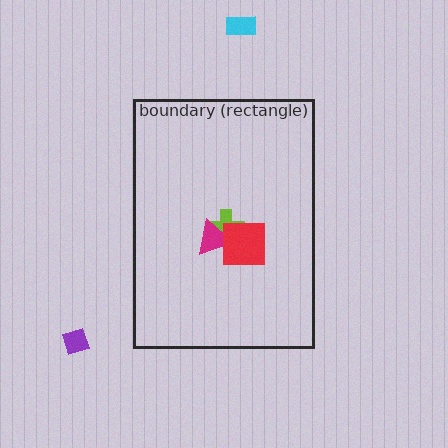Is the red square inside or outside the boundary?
Inside.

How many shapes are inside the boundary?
3 inside, 2 outside.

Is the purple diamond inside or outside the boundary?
Outside.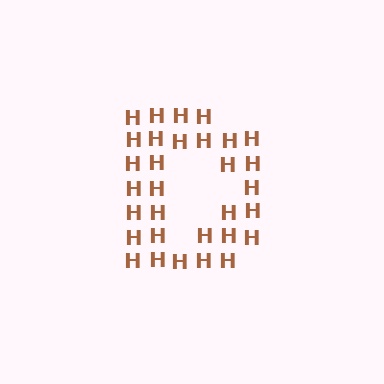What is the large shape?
The large shape is the letter D.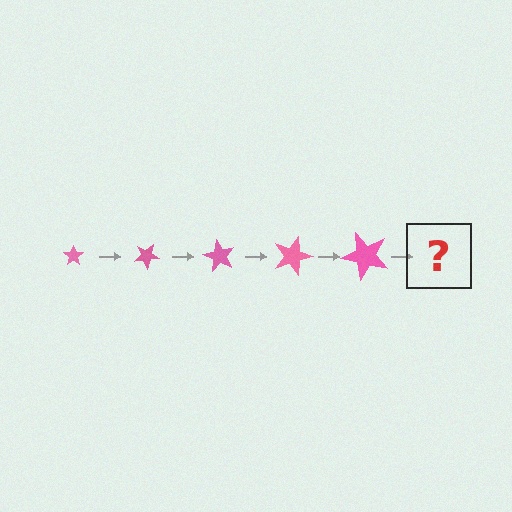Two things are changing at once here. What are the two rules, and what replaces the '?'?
The two rules are that the star grows larger each step and it rotates 30 degrees each step. The '?' should be a star, larger than the previous one and rotated 150 degrees from the start.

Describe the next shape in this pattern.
It should be a star, larger than the previous one and rotated 150 degrees from the start.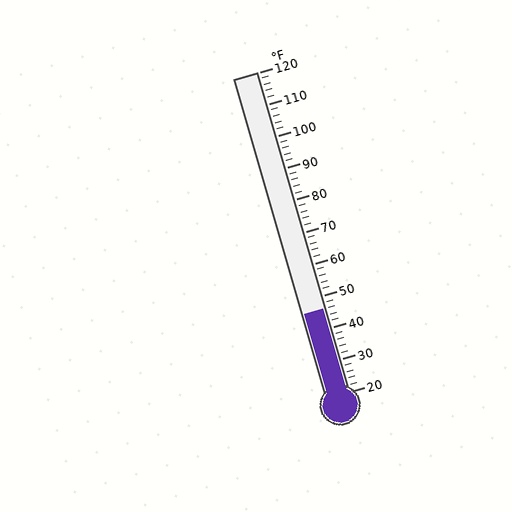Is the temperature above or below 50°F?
The temperature is below 50°F.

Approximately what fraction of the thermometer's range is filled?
The thermometer is filled to approximately 25% of its range.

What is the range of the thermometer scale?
The thermometer scale ranges from 20°F to 120°F.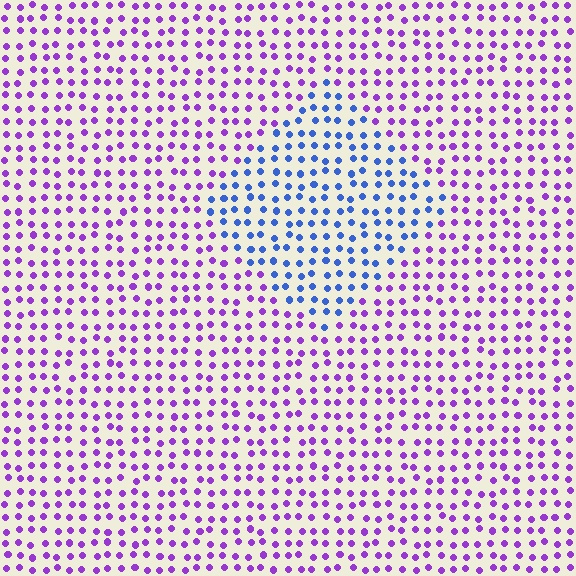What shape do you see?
I see a diamond.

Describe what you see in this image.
The image is filled with small purple elements in a uniform arrangement. A diamond-shaped region is visible where the elements are tinted to a slightly different hue, forming a subtle color boundary.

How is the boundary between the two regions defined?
The boundary is defined purely by a slight shift in hue (about 55 degrees). Spacing, size, and orientation are identical on both sides.